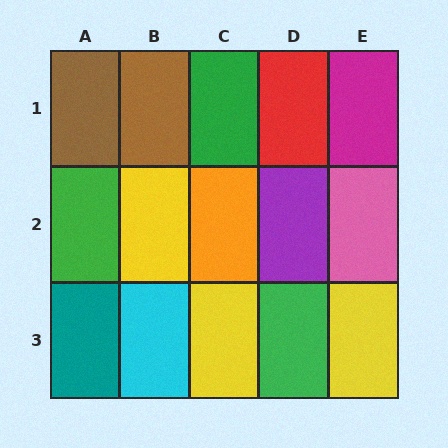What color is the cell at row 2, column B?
Yellow.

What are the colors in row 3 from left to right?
Teal, cyan, yellow, green, yellow.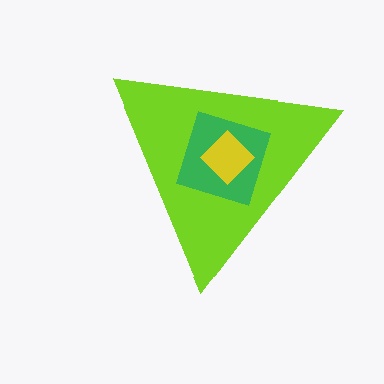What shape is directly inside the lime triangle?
The green square.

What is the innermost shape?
The yellow diamond.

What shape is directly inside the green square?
The yellow diamond.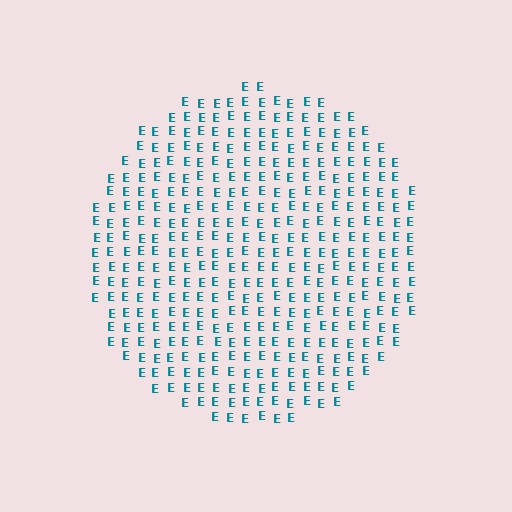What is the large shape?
The large shape is a circle.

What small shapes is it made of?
It is made of small letter E's.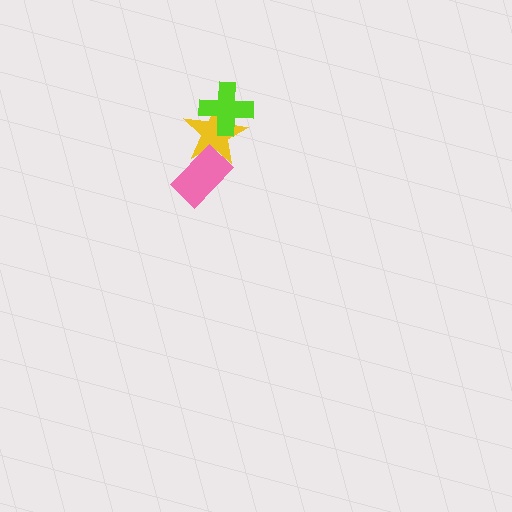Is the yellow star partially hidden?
Yes, it is partially covered by another shape.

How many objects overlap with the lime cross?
1 object overlaps with the lime cross.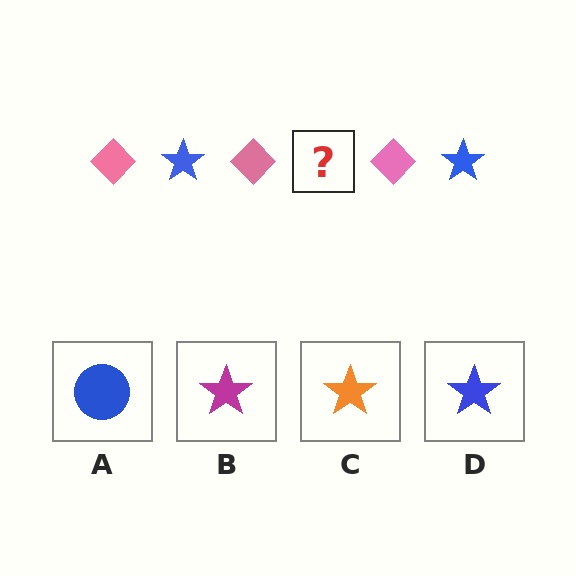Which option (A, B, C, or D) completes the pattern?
D.